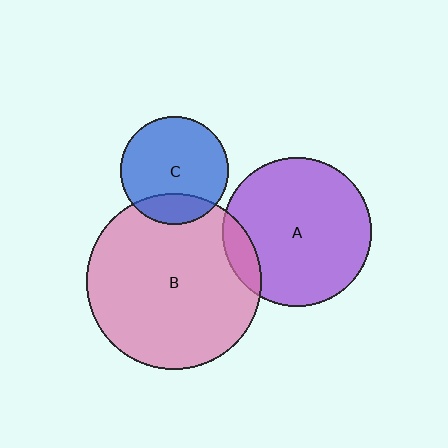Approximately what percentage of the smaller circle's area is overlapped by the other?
Approximately 10%.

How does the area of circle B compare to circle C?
Approximately 2.6 times.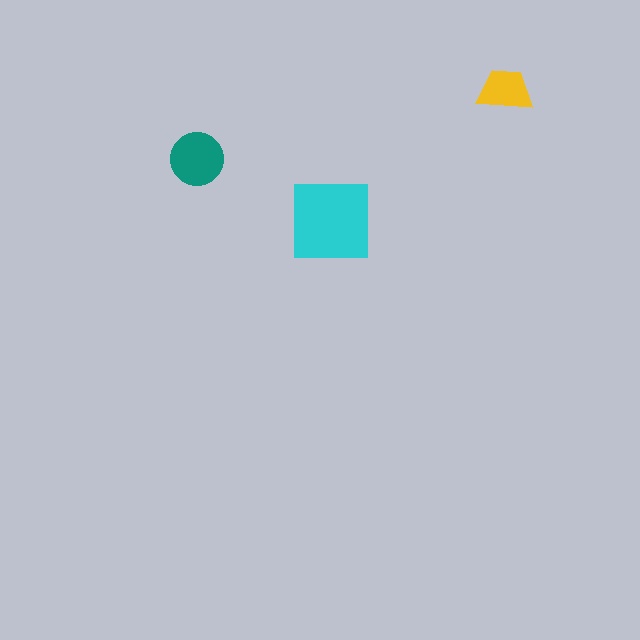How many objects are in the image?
There are 3 objects in the image.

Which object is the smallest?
The yellow trapezoid.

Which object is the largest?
The cyan square.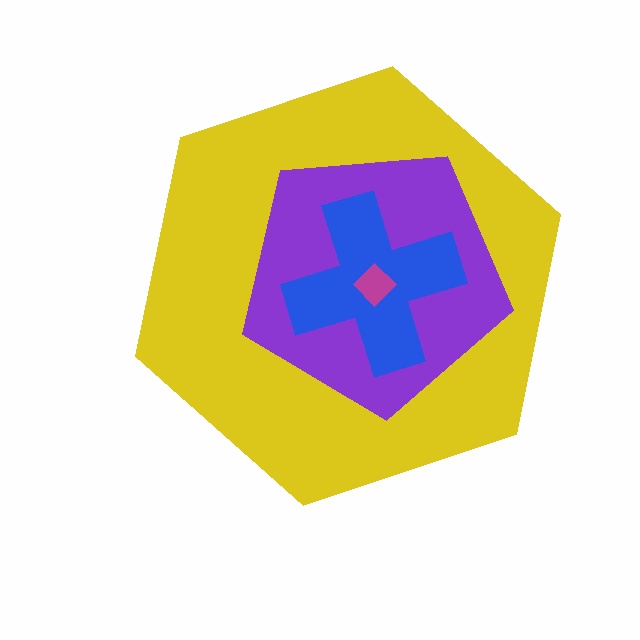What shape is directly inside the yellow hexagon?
The purple pentagon.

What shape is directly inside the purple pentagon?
The blue cross.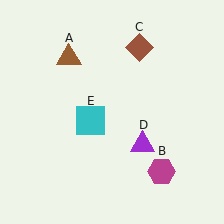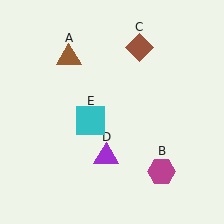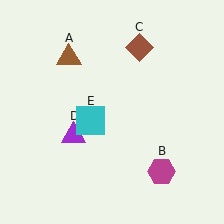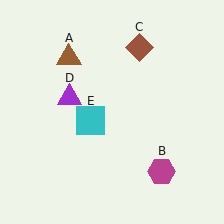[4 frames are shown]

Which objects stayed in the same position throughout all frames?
Brown triangle (object A) and magenta hexagon (object B) and brown diamond (object C) and cyan square (object E) remained stationary.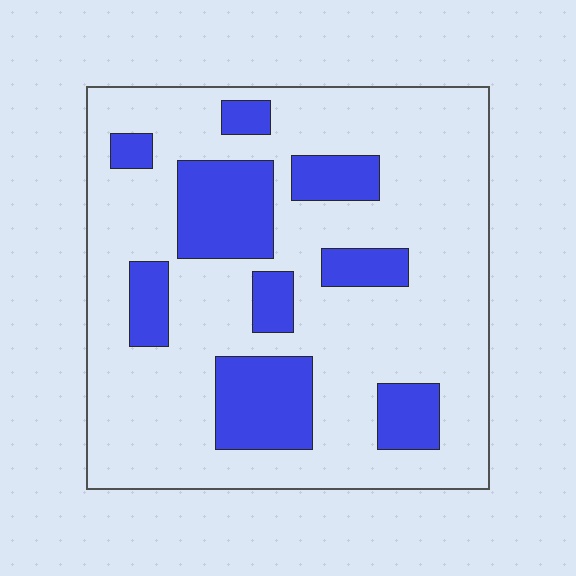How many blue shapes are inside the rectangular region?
9.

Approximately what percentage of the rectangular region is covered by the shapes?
Approximately 25%.